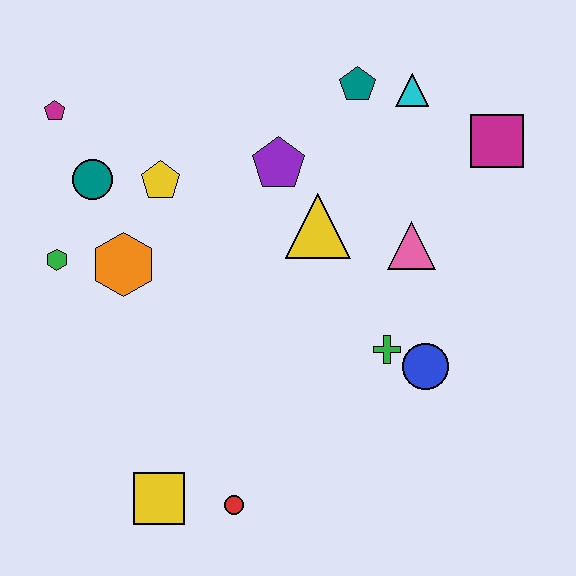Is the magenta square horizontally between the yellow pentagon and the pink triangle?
No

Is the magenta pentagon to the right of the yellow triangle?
No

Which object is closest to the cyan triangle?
The teal pentagon is closest to the cyan triangle.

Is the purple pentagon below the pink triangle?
No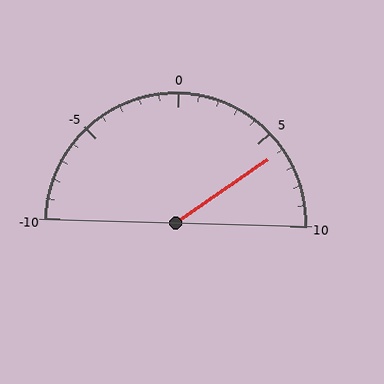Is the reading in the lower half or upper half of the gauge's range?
The reading is in the upper half of the range (-10 to 10).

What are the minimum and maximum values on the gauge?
The gauge ranges from -10 to 10.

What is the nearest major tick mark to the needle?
The nearest major tick mark is 5.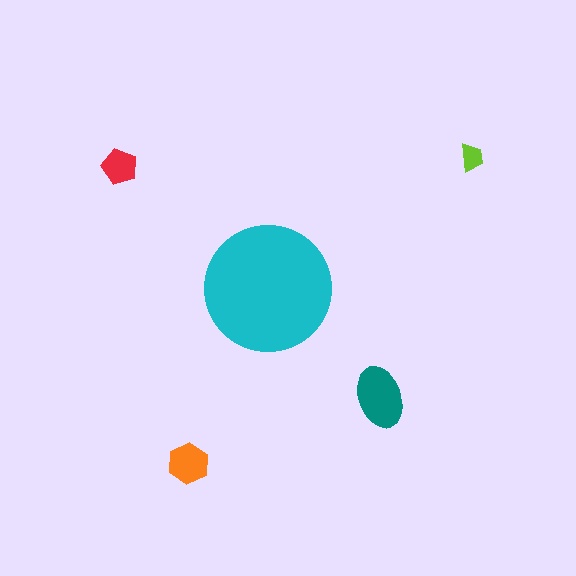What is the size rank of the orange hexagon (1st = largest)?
3rd.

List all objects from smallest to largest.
The lime trapezoid, the red pentagon, the orange hexagon, the teal ellipse, the cyan circle.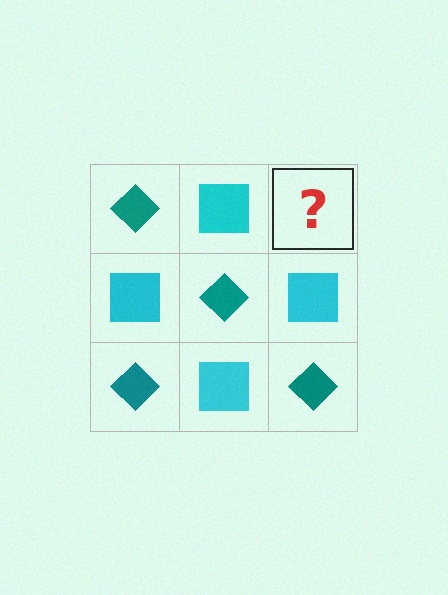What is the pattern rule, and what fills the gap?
The rule is that it alternates teal diamond and cyan square in a checkerboard pattern. The gap should be filled with a teal diamond.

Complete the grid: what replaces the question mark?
The question mark should be replaced with a teal diamond.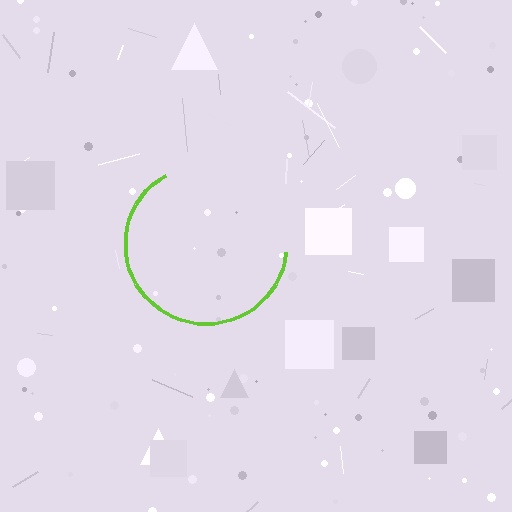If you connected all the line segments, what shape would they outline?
They would outline a circle.